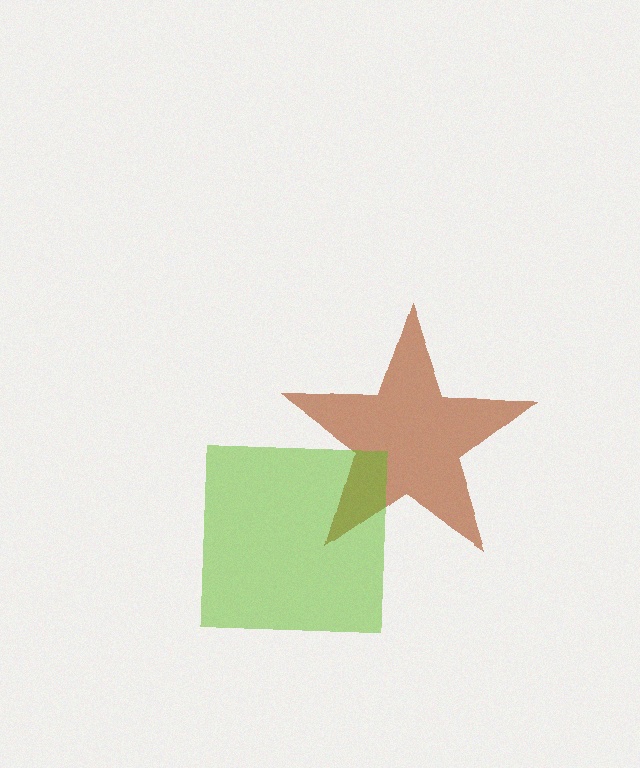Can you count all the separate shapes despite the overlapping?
Yes, there are 2 separate shapes.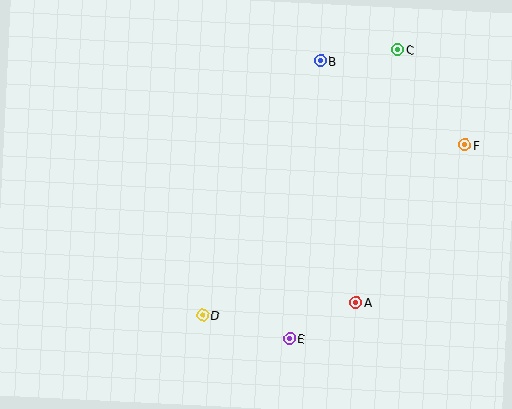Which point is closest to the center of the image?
Point D at (203, 315) is closest to the center.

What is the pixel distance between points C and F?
The distance between C and F is 117 pixels.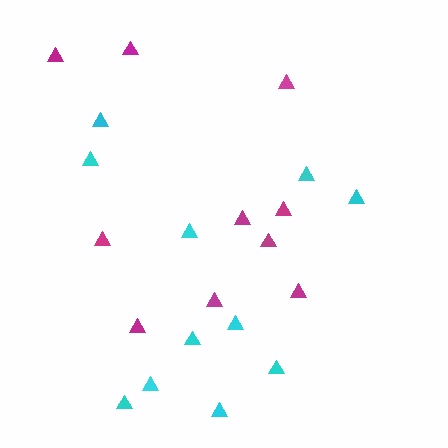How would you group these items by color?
There are 2 groups: one group of cyan triangles (11) and one group of magenta triangles (10).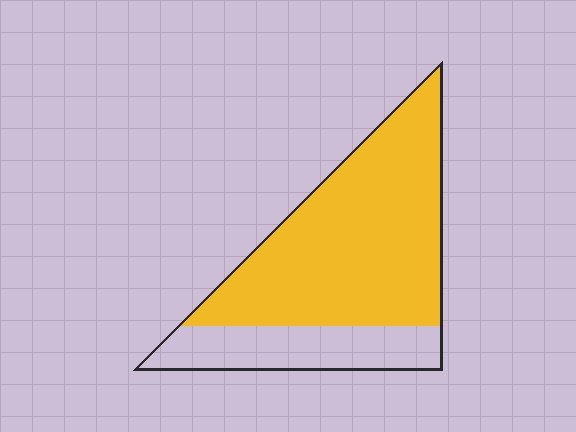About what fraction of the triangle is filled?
About three quarters (3/4).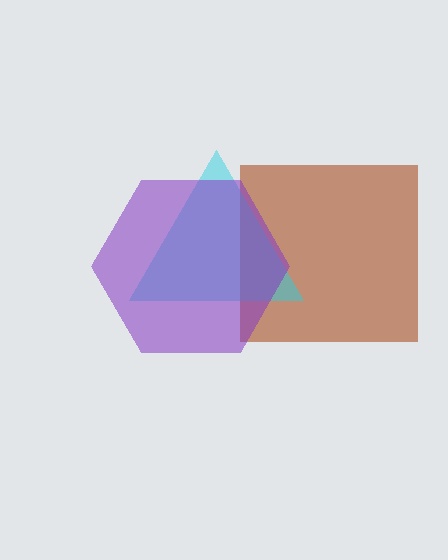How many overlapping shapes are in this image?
There are 3 overlapping shapes in the image.